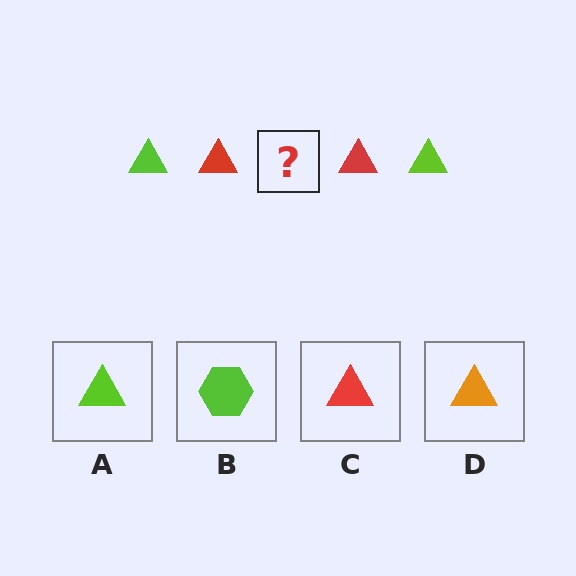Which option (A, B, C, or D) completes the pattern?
A.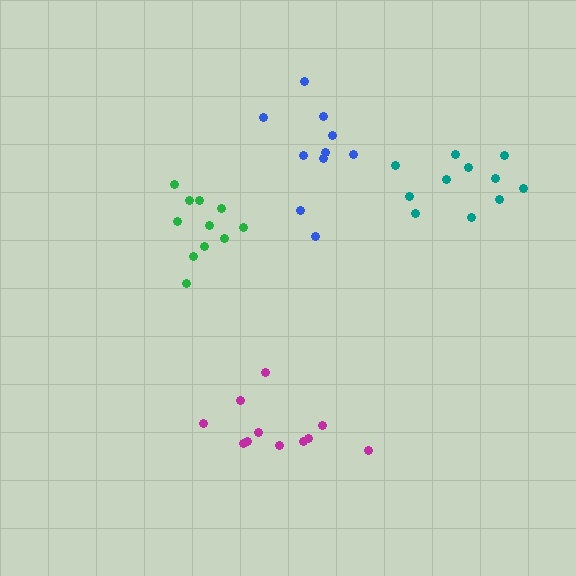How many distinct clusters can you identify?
There are 4 distinct clusters.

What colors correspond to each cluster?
The clusters are colored: magenta, green, blue, teal.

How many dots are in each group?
Group 1: 11 dots, Group 2: 11 dots, Group 3: 10 dots, Group 4: 11 dots (43 total).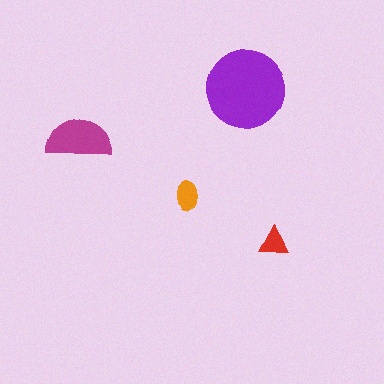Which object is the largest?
The purple circle.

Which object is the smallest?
The red triangle.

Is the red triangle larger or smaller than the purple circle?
Smaller.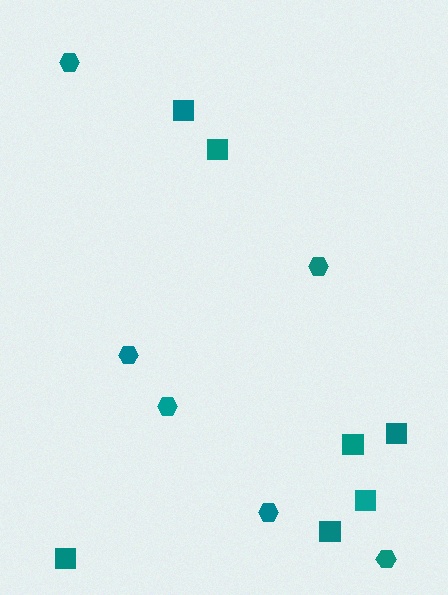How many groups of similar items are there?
There are 2 groups: one group of squares (7) and one group of hexagons (6).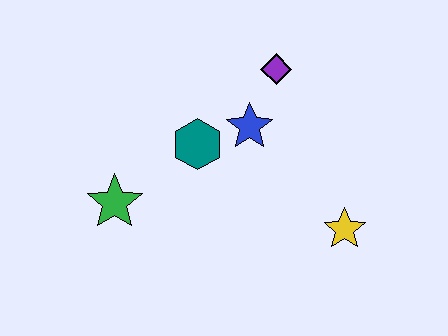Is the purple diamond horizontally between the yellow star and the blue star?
Yes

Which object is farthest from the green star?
The yellow star is farthest from the green star.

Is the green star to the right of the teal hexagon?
No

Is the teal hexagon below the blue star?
Yes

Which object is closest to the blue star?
The teal hexagon is closest to the blue star.